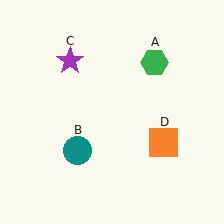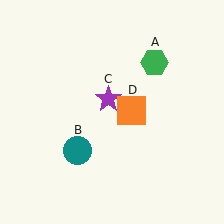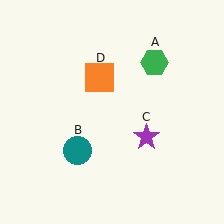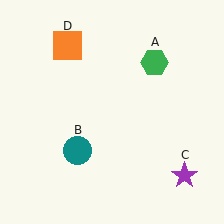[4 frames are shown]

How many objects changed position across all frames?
2 objects changed position: purple star (object C), orange square (object D).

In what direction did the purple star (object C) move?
The purple star (object C) moved down and to the right.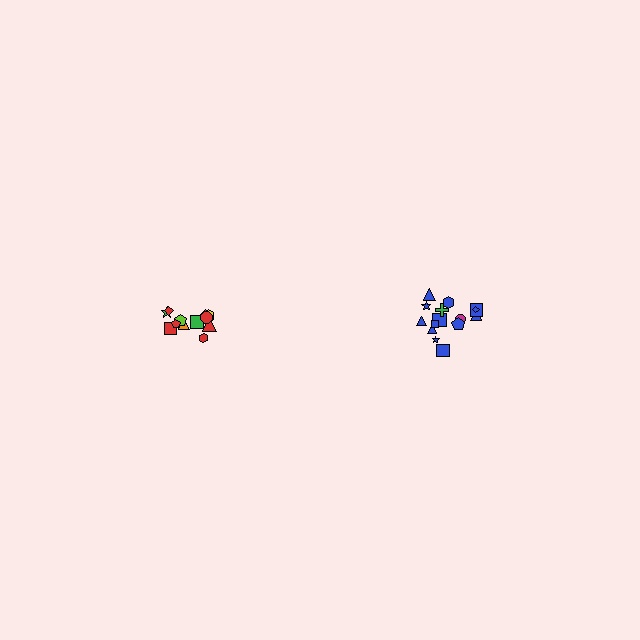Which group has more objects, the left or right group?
The right group.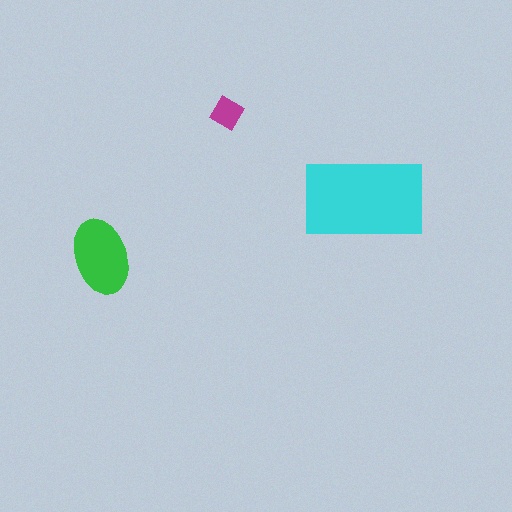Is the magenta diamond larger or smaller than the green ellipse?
Smaller.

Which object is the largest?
The cyan rectangle.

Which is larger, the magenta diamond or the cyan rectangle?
The cyan rectangle.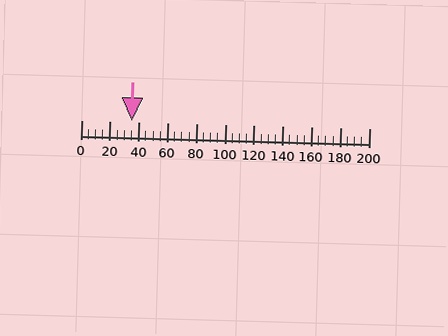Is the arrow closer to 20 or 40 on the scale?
The arrow is closer to 40.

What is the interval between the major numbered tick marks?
The major tick marks are spaced 20 units apart.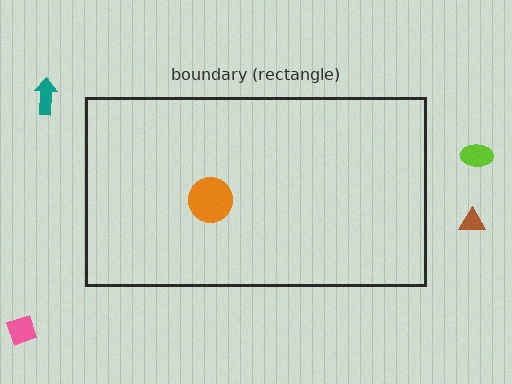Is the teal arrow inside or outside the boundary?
Outside.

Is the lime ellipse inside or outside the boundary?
Outside.